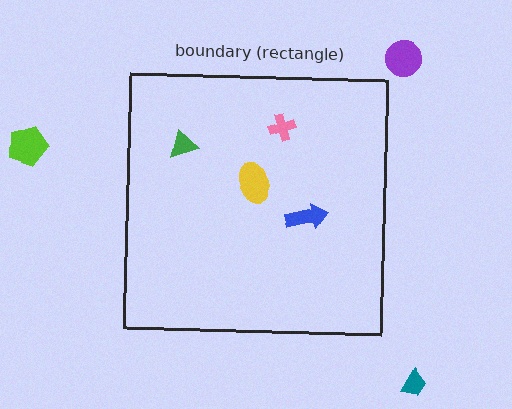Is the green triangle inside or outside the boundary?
Inside.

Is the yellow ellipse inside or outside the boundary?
Inside.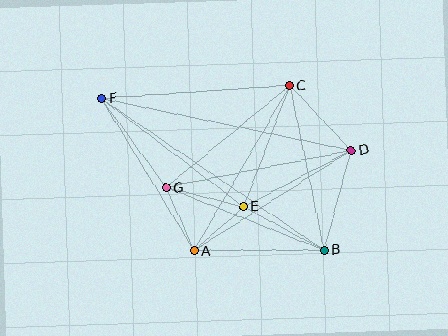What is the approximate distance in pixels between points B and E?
The distance between B and E is approximately 91 pixels.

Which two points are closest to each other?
Points A and E are closest to each other.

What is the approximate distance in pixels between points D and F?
The distance between D and F is approximately 256 pixels.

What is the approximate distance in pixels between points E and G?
The distance between E and G is approximately 80 pixels.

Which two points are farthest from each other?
Points B and F are farthest from each other.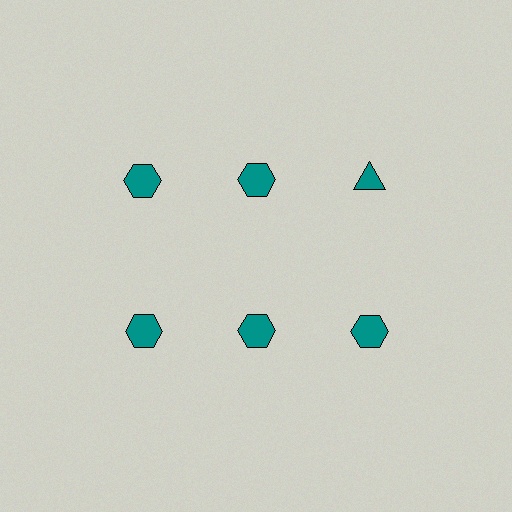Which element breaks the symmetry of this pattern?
The teal triangle in the top row, center column breaks the symmetry. All other shapes are teal hexagons.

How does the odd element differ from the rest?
It has a different shape: triangle instead of hexagon.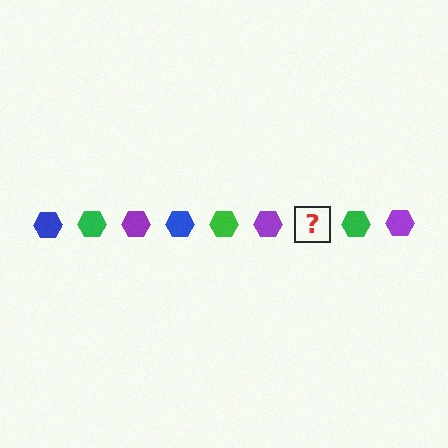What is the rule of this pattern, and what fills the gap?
The rule is that the pattern cycles through blue, green, purple hexagons. The gap should be filled with a blue hexagon.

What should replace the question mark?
The question mark should be replaced with a blue hexagon.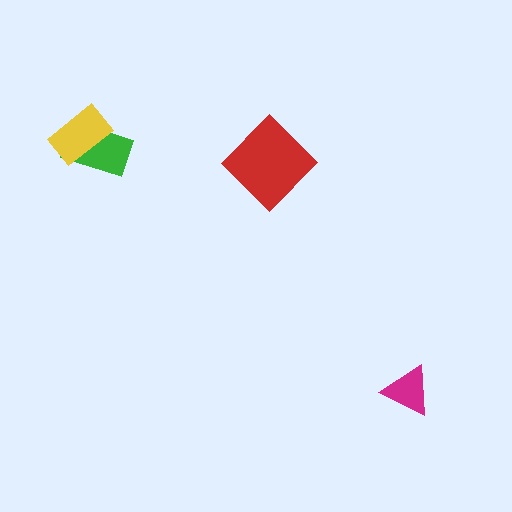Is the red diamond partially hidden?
No, no other shape covers it.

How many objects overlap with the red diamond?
0 objects overlap with the red diamond.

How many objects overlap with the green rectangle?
1 object overlaps with the green rectangle.